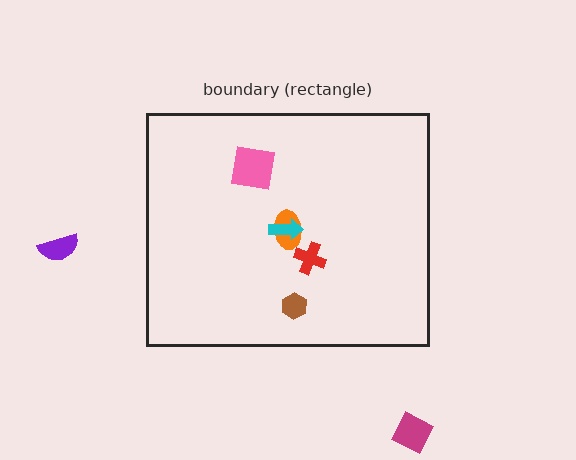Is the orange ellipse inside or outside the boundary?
Inside.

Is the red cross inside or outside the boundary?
Inside.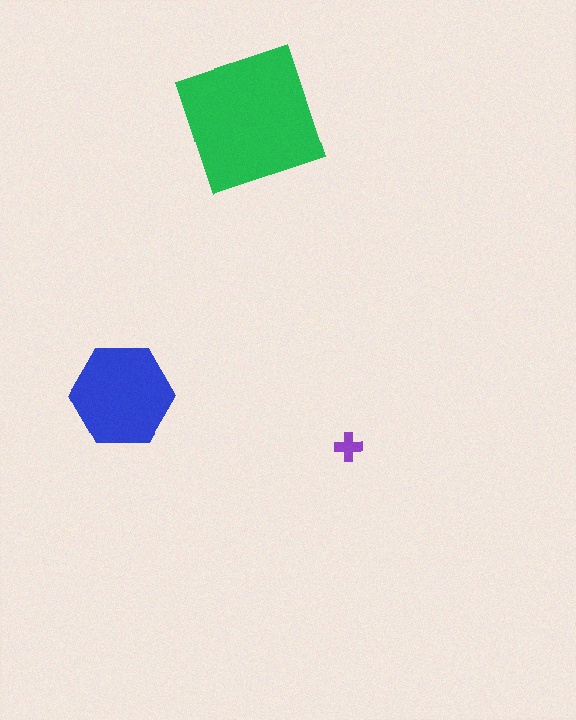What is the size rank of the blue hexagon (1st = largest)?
2nd.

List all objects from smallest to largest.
The purple cross, the blue hexagon, the green square.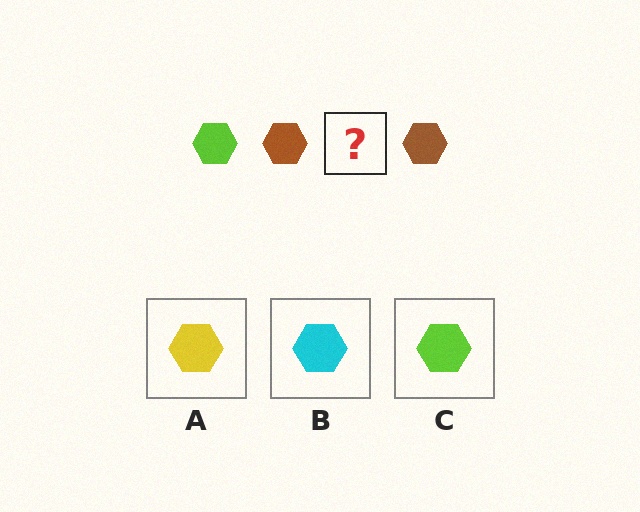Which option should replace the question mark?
Option C.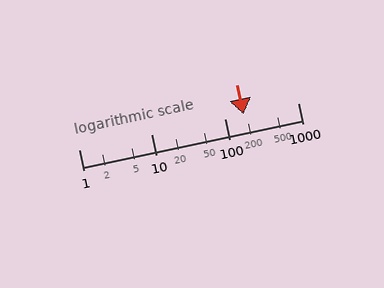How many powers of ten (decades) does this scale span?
The scale spans 3 decades, from 1 to 1000.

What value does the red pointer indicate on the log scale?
The pointer indicates approximately 180.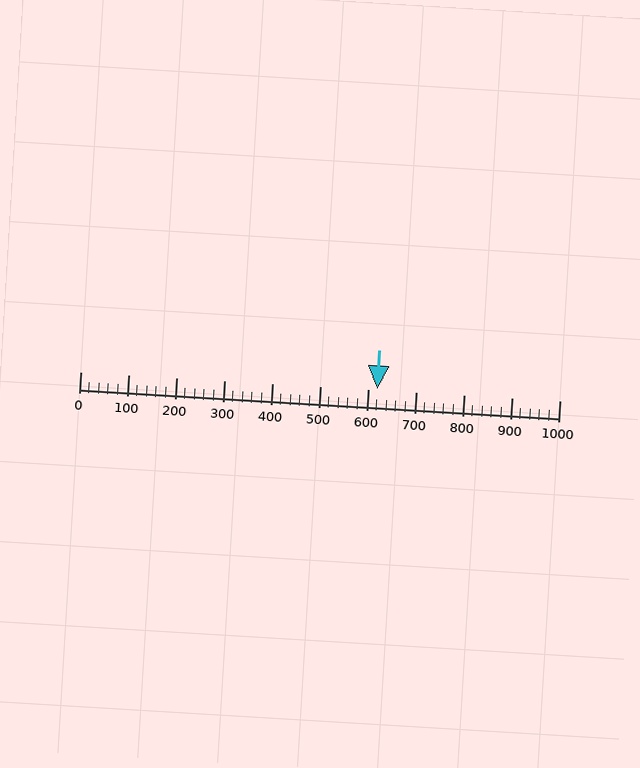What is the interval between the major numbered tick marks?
The major tick marks are spaced 100 units apart.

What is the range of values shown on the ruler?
The ruler shows values from 0 to 1000.